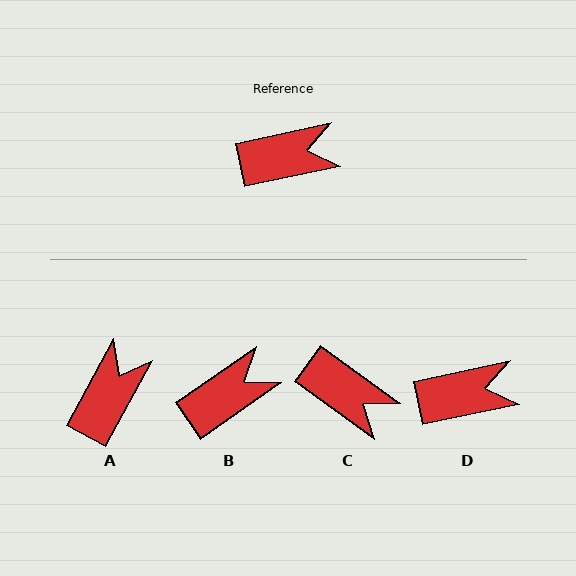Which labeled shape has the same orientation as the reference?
D.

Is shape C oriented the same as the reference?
No, it is off by about 48 degrees.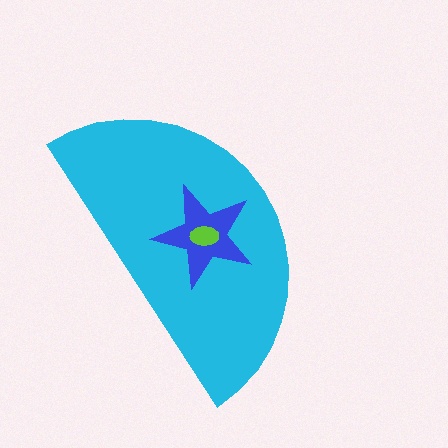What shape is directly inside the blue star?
The lime ellipse.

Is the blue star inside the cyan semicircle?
Yes.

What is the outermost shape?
The cyan semicircle.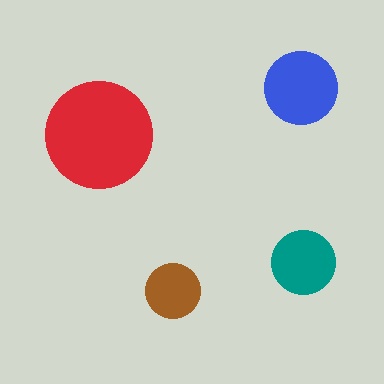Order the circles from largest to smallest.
the red one, the blue one, the teal one, the brown one.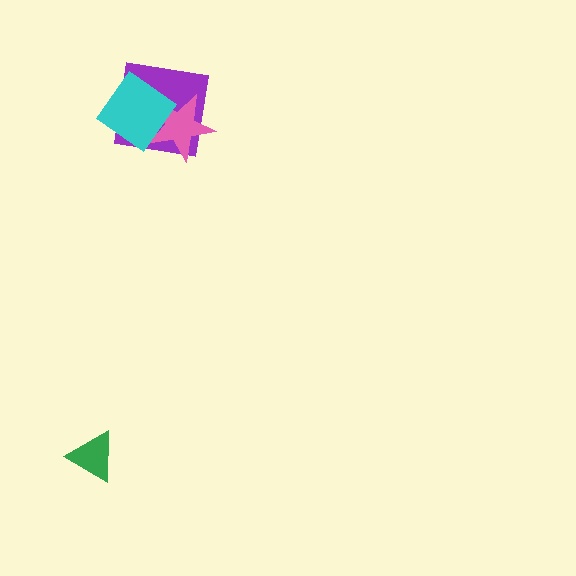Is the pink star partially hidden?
Yes, it is partially covered by another shape.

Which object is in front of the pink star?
The cyan diamond is in front of the pink star.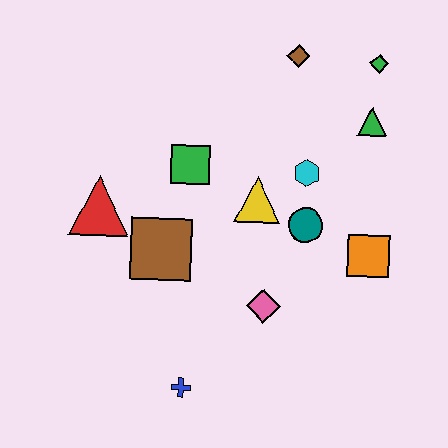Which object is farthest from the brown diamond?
The blue cross is farthest from the brown diamond.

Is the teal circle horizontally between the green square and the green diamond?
Yes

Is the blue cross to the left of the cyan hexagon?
Yes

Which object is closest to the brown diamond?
The green diamond is closest to the brown diamond.